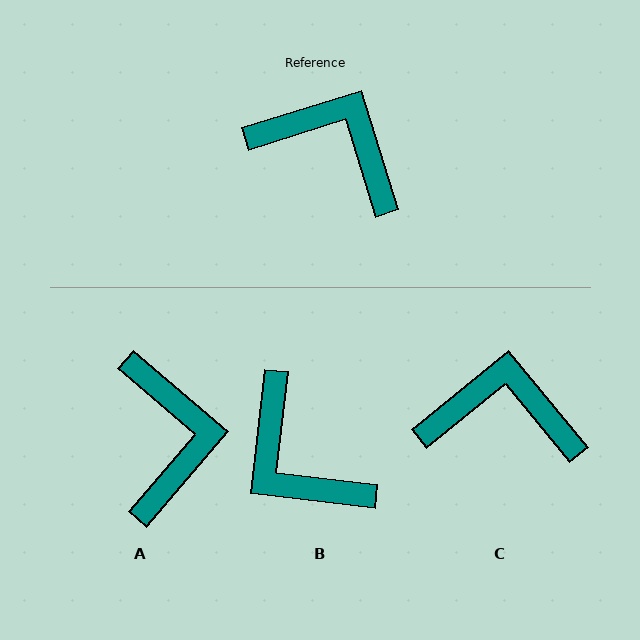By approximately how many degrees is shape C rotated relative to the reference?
Approximately 22 degrees counter-clockwise.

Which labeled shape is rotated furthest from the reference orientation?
B, about 156 degrees away.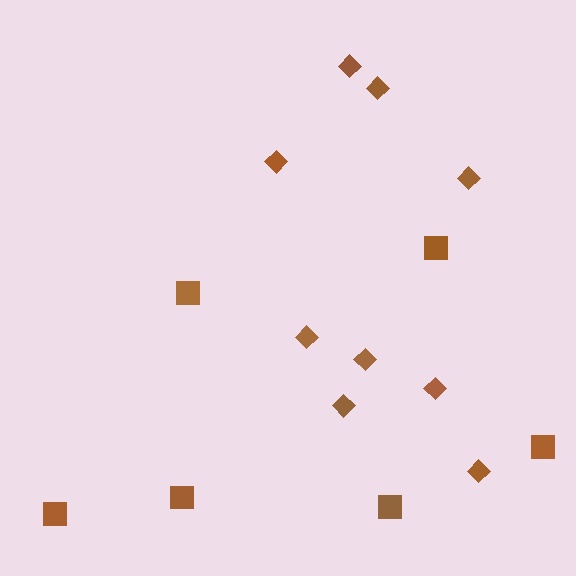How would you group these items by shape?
There are 2 groups: one group of squares (6) and one group of diamonds (9).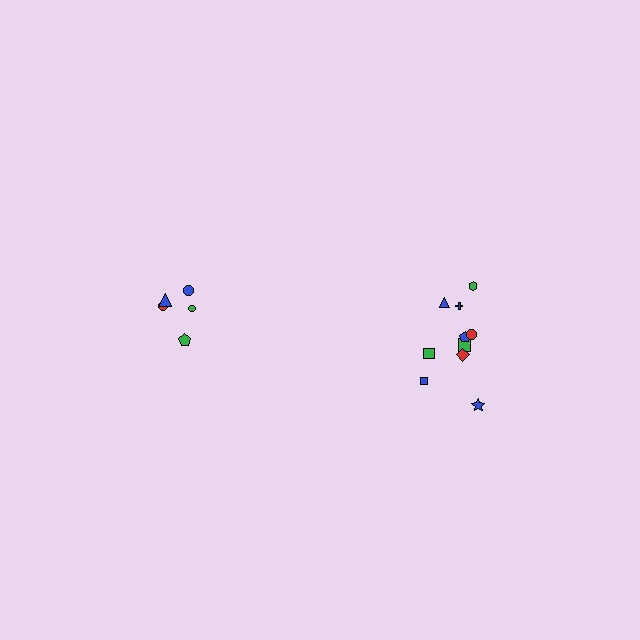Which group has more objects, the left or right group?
The right group.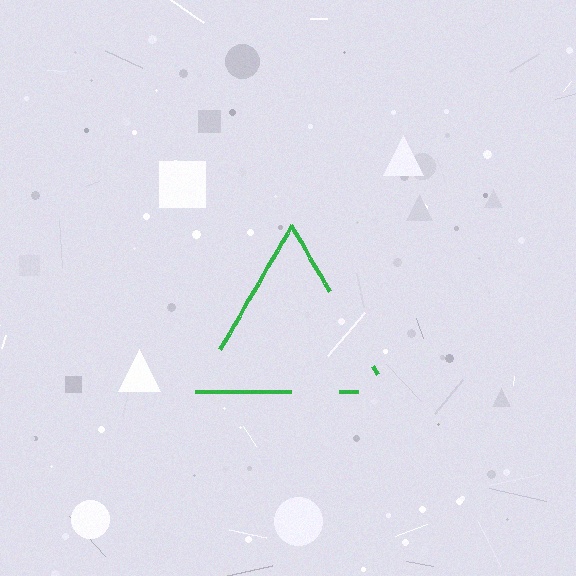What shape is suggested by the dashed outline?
The dashed outline suggests a triangle.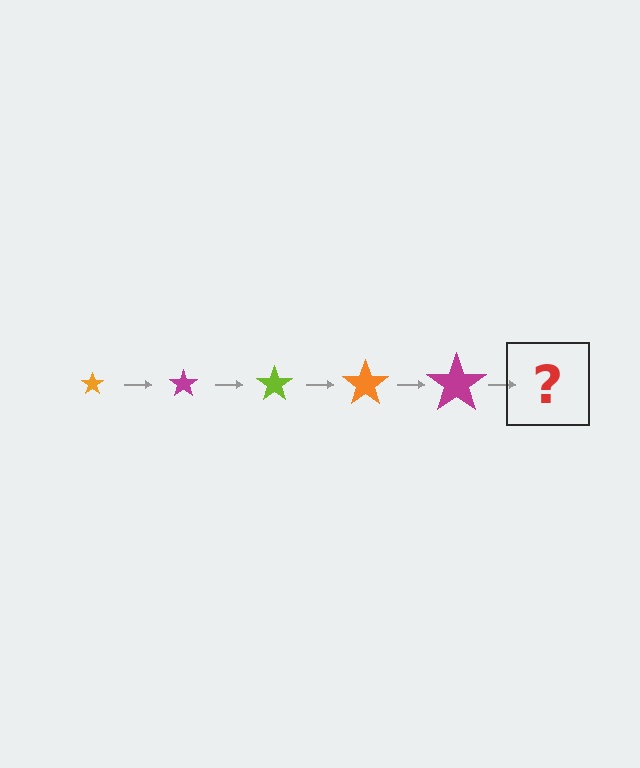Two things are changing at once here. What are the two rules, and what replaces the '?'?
The two rules are that the star grows larger each step and the color cycles through orange, magenta, and lime. The '?' should be a lime star, larger than the previous one.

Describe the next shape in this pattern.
It should be a lime star, larger than the previous one.